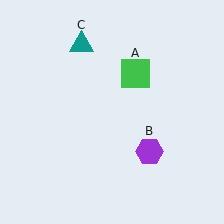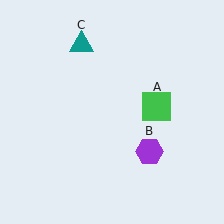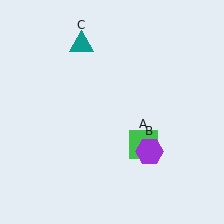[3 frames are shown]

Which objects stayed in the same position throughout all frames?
Purple hexagon (object B) and teal triangle (object C) remained stationary.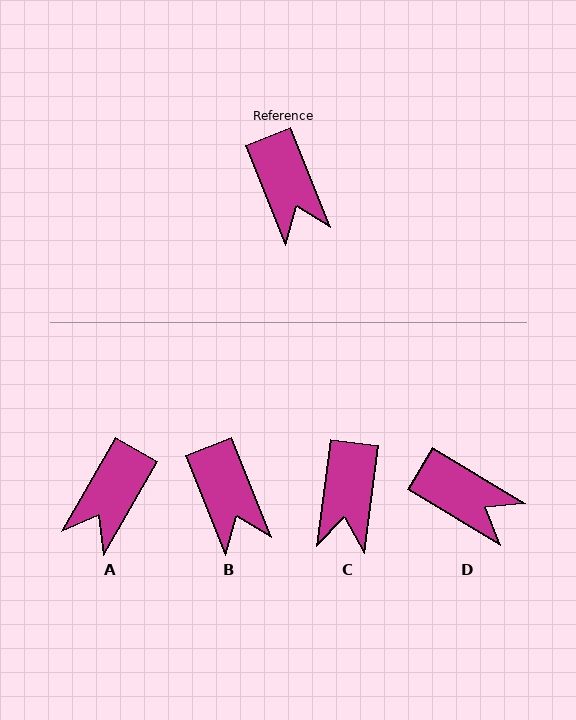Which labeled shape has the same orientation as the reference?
B.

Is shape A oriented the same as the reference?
No, it is off by about 52 degrees.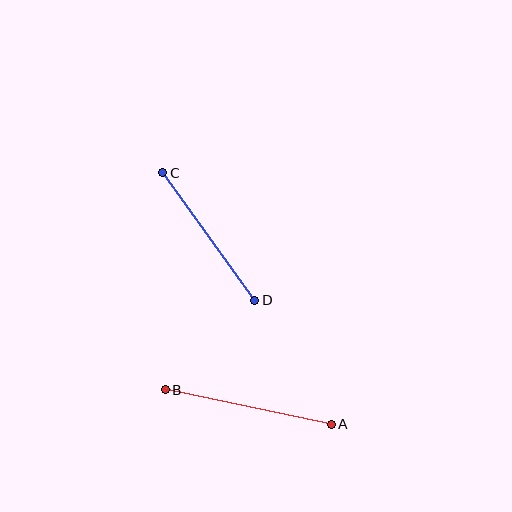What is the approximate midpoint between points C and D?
The midpoint is at approximately (209, 237) pixels.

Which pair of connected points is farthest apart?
Points A and B are farthest apart.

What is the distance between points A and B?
The distance is approximately 170 pixels.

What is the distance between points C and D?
The distance is approximately 157 pixels.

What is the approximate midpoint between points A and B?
The midpoint is at approximately (248, 407) pixels.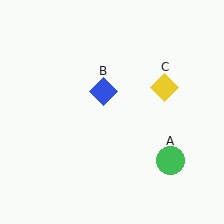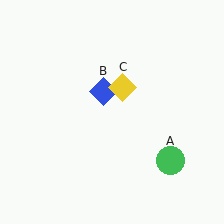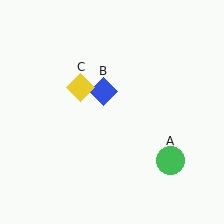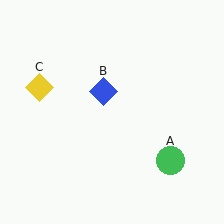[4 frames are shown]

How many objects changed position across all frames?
1 object changed position: yellow diamond (object C).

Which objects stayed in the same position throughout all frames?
Green circle (object A) and blue diamond (object B) remained stationary.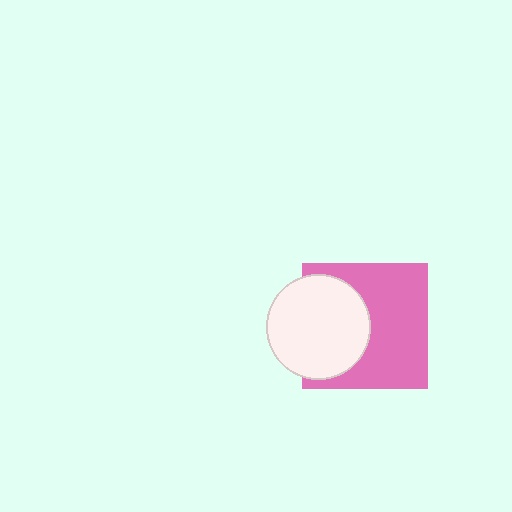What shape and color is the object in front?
The object in front is a white circle.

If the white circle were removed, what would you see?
You would see the complete pink square.